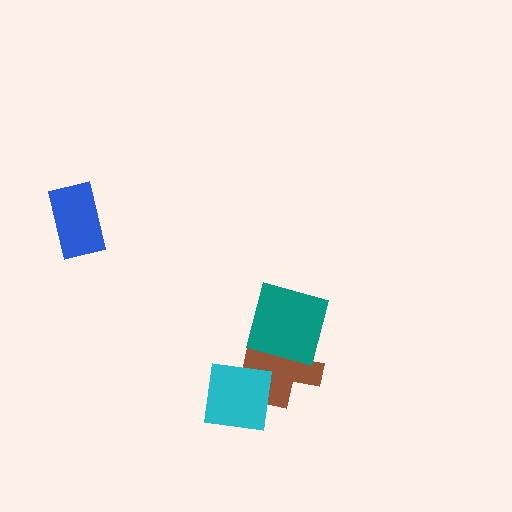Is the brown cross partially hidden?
Yes, it is partially covered by another shape.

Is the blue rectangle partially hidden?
No, no other shape covers it.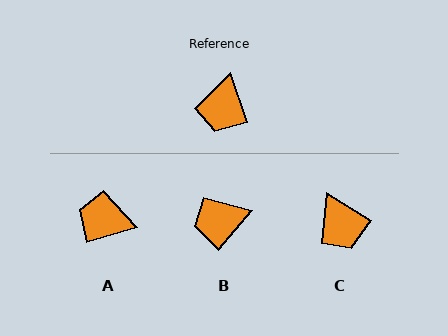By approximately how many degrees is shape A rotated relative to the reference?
Approximately 93 degrees clockwise.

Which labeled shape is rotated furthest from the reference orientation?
A, about 93 degrees away.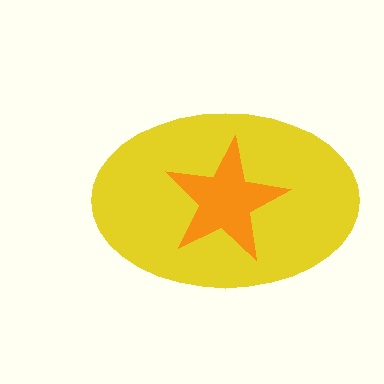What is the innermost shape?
The orange star.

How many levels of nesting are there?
2.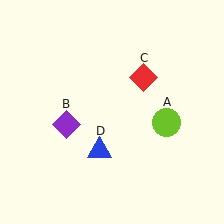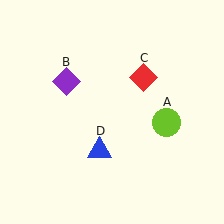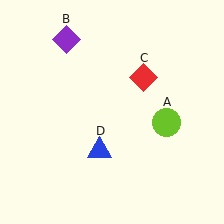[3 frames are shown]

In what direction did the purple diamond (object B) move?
The purple diamond (object B) moved up.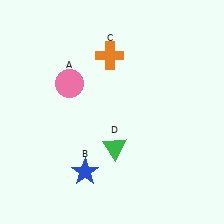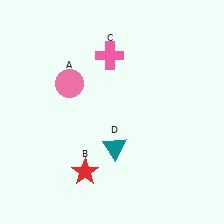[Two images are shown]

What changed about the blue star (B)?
In Image 1, B is blue. In Image 2, it changed to red.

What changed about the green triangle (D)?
In Image 1, D is green. In Image 2, it changed to teal.